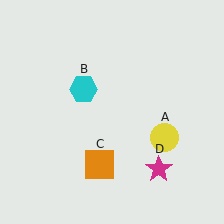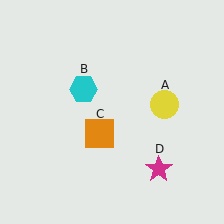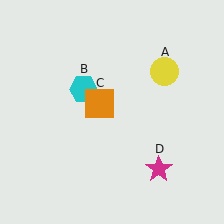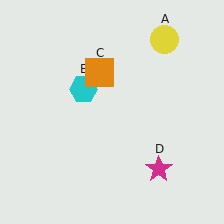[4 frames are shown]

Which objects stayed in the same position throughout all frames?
Cyan hexagon (object B) and magenta star (object D) remained stationary.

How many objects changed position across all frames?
2 objects changed position: yellow circle (object A), orange square (object C).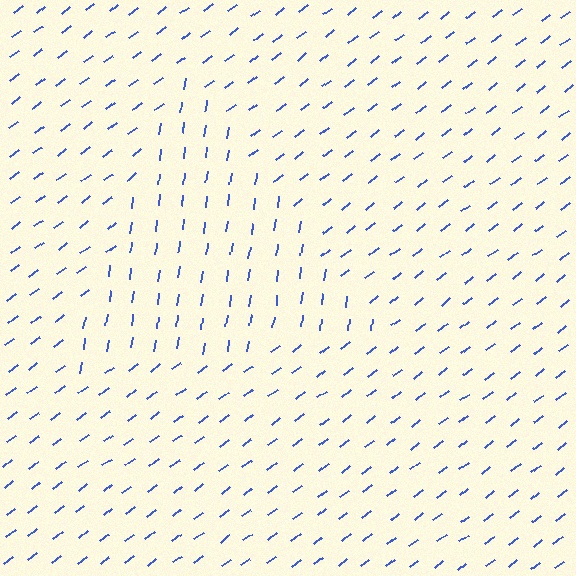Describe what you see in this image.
The image is filled with small blue line segments. A triangle region in the image has lines oriented differently from the surrounding lines, creating a visible texture boundary.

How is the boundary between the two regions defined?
The boundary is defined purely by a change in line orientation (approximately 45 degrees difference). All lines are the same color and thickness.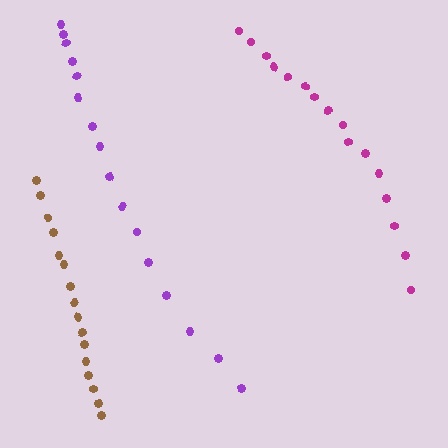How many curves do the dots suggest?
There are 3 distinct paths.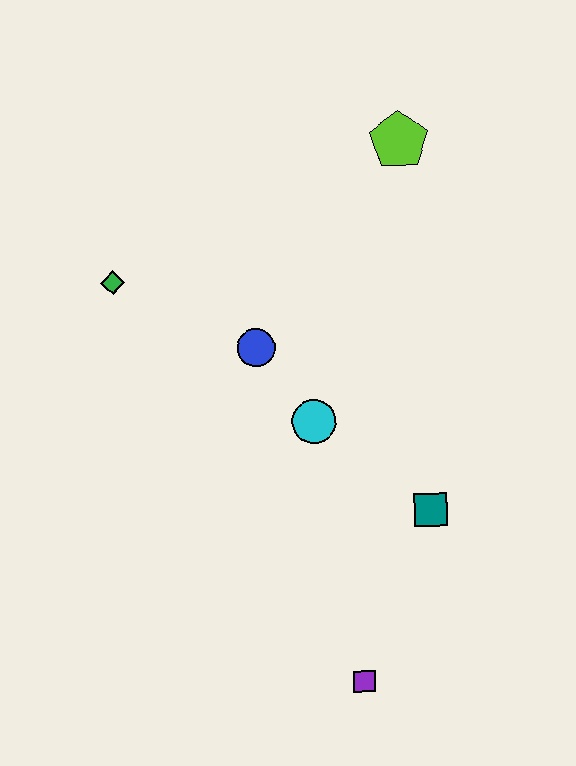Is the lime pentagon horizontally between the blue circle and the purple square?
No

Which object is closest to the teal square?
The cyan circle is closest to the teal square.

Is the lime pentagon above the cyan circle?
Yes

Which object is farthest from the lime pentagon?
The purple square is farthest from the lime pentagon.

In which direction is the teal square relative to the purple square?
The teal square is above the purple square.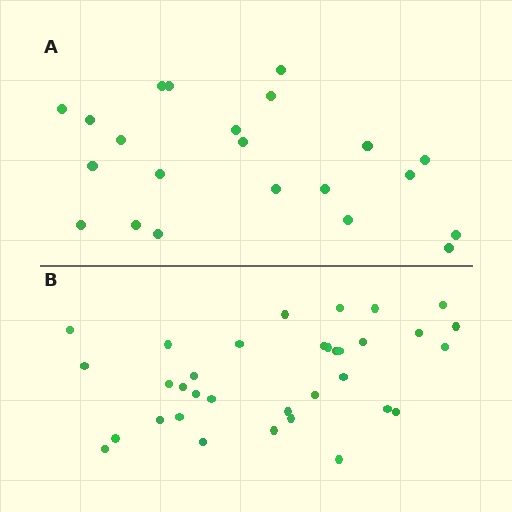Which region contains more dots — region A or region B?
Region B (the bottom region) has more dots.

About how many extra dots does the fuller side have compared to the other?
Region B has roughly 12 or so more dots than region A.